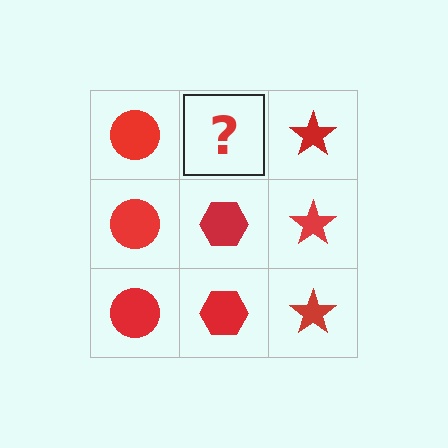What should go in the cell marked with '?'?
The missing cell should contain a red hexagon.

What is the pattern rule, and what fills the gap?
The rule is that each column has a consistent shape. The gap should be filled with a red hexagon.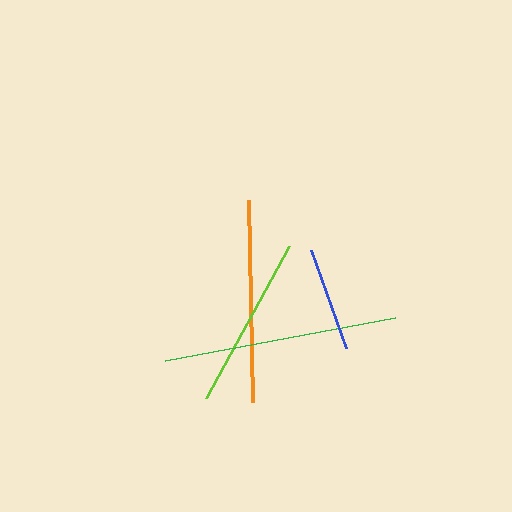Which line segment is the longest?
The green line is the longest at approximately 234 pixels.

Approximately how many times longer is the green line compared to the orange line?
The green line is approximately 1.2 times the length of the orange line.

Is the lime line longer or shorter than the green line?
The green line is longer than the lime line.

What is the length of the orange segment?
The orange segment is approximately 202 pixels long.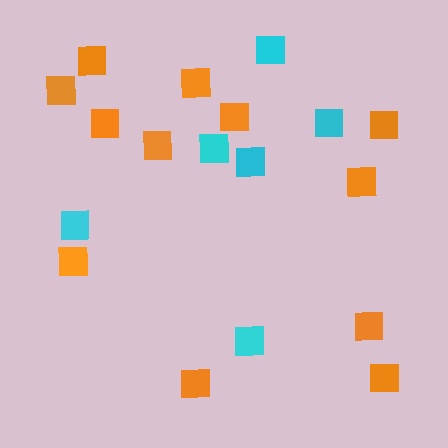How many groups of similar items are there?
There are 2 groups: one group of orange squares (12) and one group of cyan squares (6).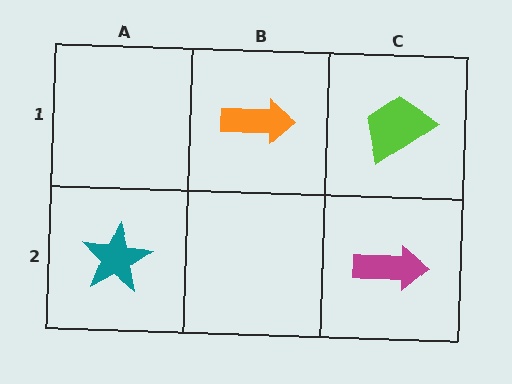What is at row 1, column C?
A lime trapezoid.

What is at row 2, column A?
A teal star.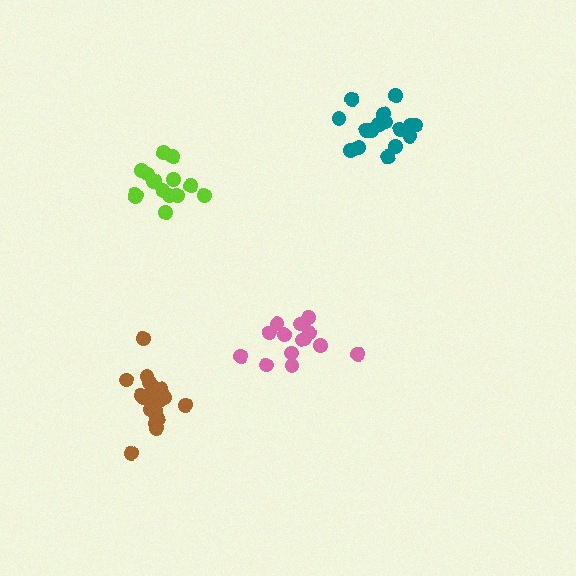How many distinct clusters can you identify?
There are 4 distinct clusters.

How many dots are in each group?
Group 1: 17 dots, Group 2: 16 dots, Group 3: 14 dots, Group 4: 20 dots (67 total).